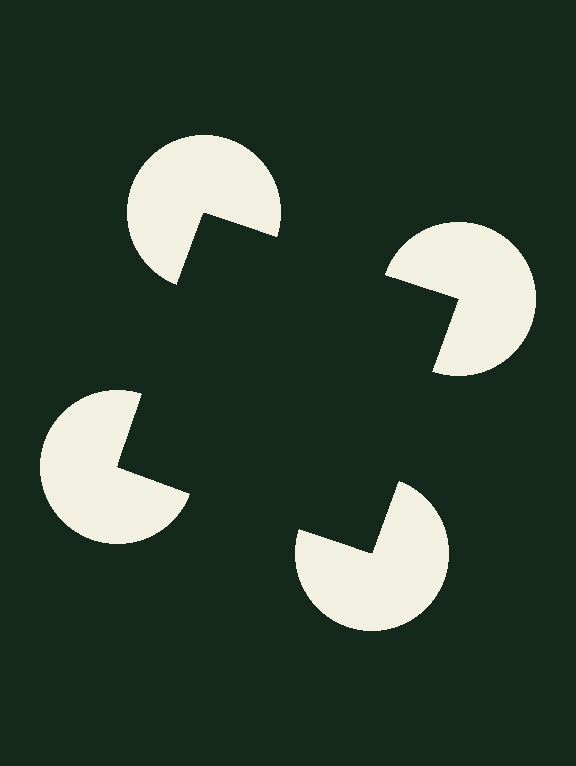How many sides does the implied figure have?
4 sides.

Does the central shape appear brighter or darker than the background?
It typically appears slightly darker than the background, even though no actual brightness change is drawn.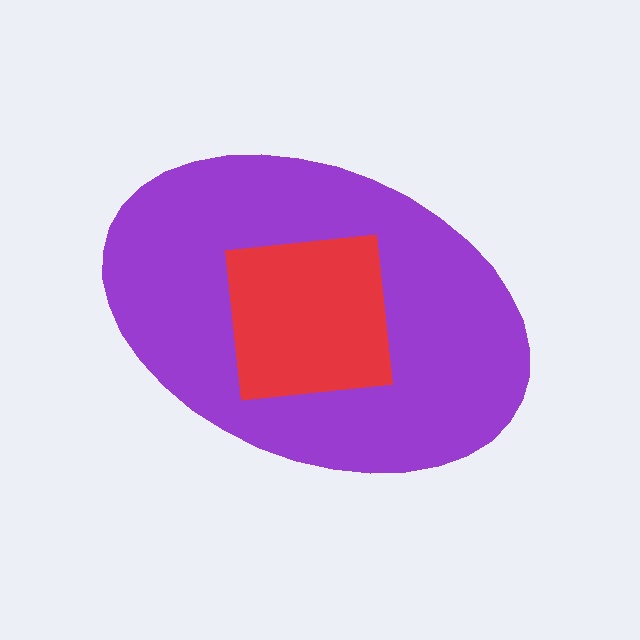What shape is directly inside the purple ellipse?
The red square.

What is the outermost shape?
The purple ellipse.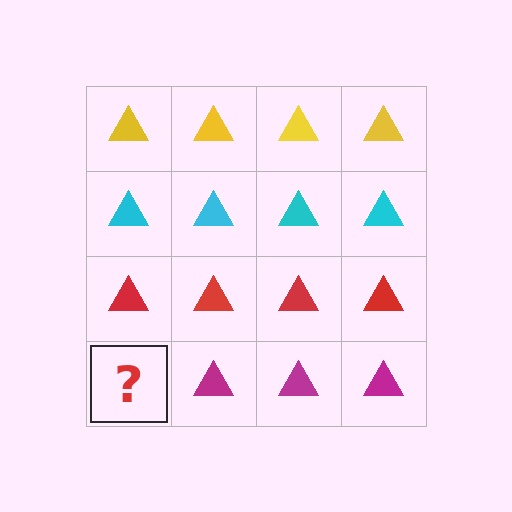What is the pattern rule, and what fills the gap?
The rule is that each row has a consistent color. The gap should be filled with a magenta triangle.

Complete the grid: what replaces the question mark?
The question mark should be replaced with a magenta triangle.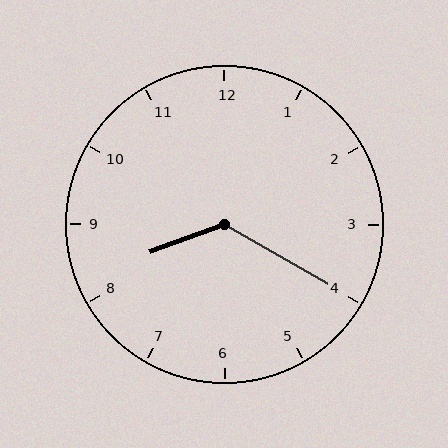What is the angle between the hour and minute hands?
Approximately 130 degrees.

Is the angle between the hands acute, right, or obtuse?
It is obtuse.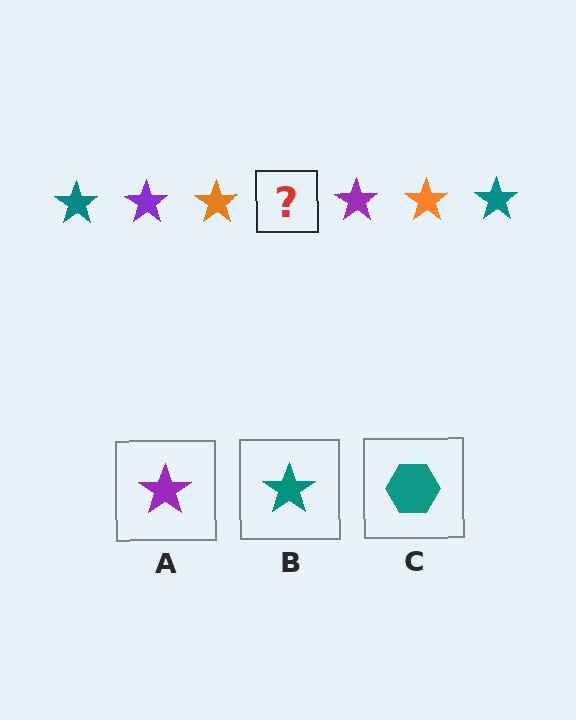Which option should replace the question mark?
Option B.